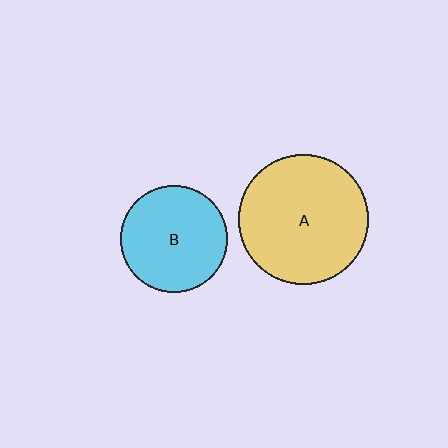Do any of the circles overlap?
No, none of the circles overlap.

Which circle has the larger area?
Circle A (yellow).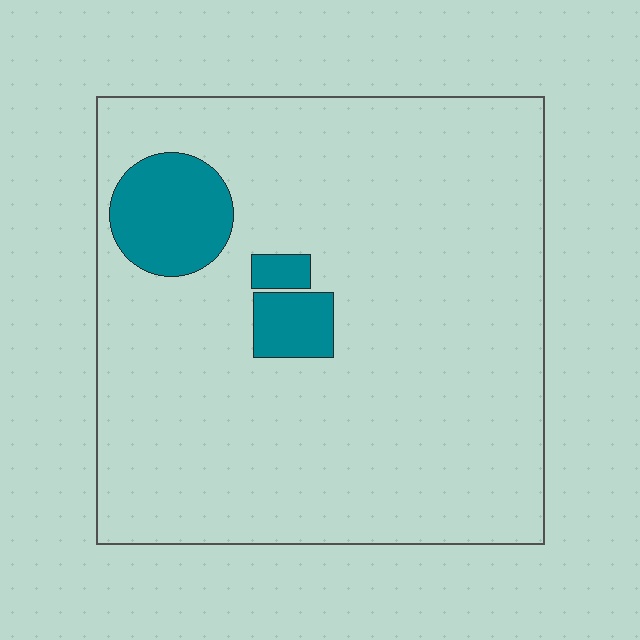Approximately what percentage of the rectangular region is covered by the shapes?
Approximately 10%.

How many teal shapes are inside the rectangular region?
3.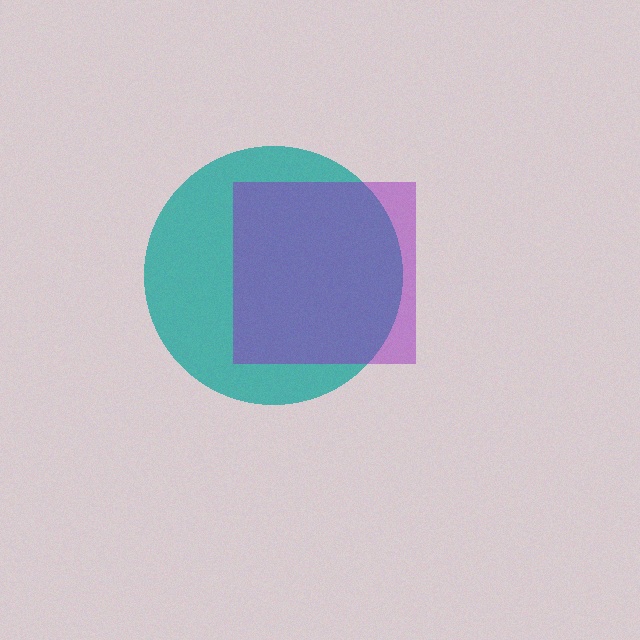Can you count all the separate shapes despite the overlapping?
Yes, there are 2 separate shapes.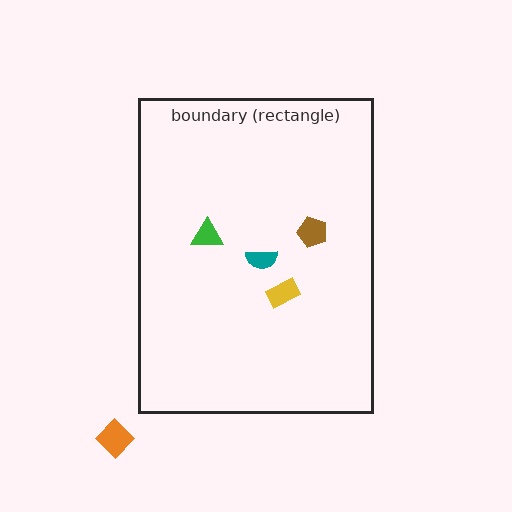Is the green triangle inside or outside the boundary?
Inside.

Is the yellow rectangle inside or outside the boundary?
Inside.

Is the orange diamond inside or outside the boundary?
Outside.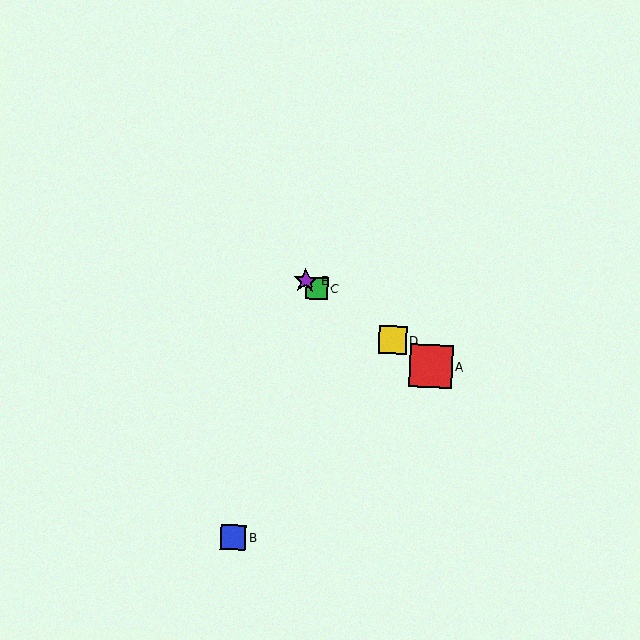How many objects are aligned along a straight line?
4 objects (A, C, D, E) are aligned along a straight line.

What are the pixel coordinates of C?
Object C is at (317, 288).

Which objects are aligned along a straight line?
Objects A, C, D, E are aligned along a straight line.